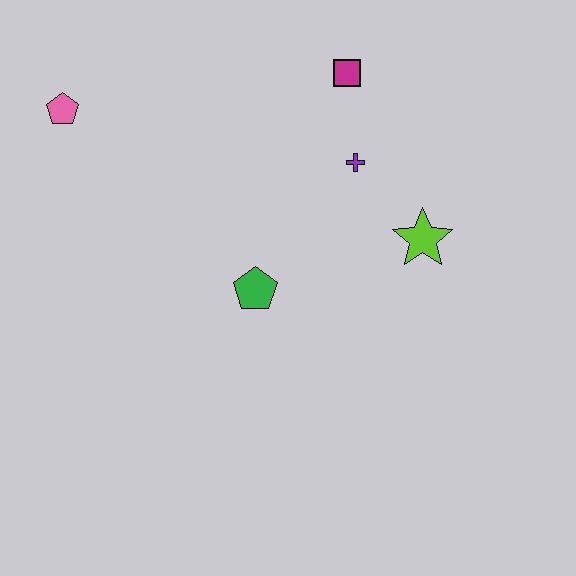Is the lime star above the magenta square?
No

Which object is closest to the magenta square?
The purple cross is closest to the magenta square.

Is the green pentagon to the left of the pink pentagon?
No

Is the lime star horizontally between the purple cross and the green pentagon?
No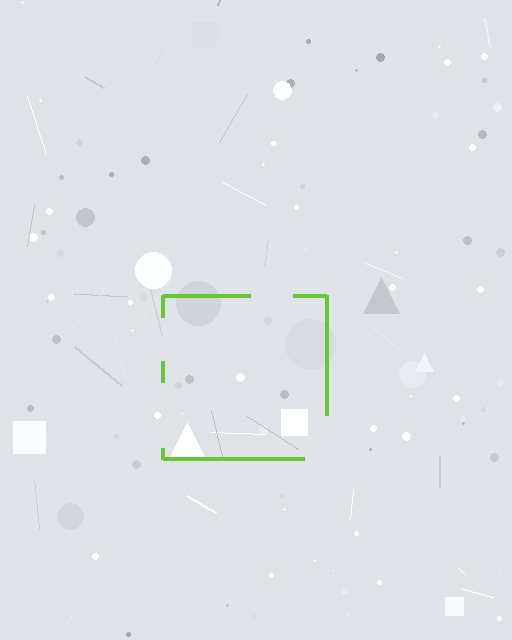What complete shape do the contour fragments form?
The contour fragments form a square.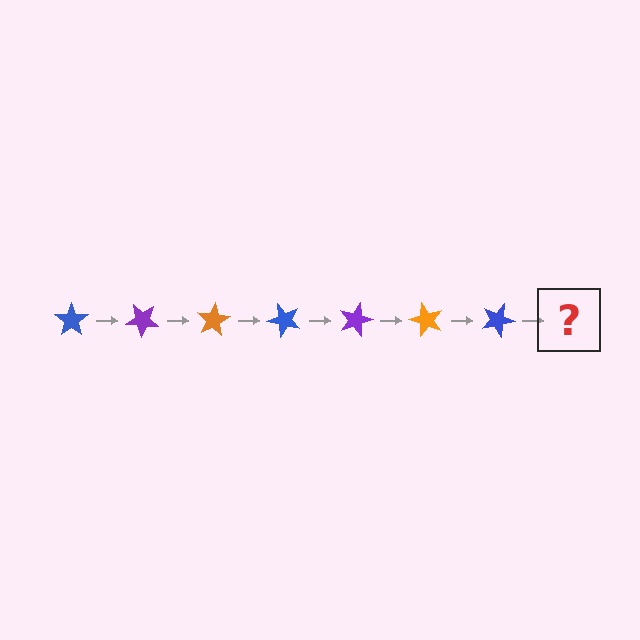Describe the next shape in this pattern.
It should be a purple star, rotated 280 degrees from the start.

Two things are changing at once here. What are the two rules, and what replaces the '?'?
The two rules are that it rotates 40 degrees each step and the color cycles through blue, purple, and orange. The '?' should be a purple star, rotated 280 degrees from the start.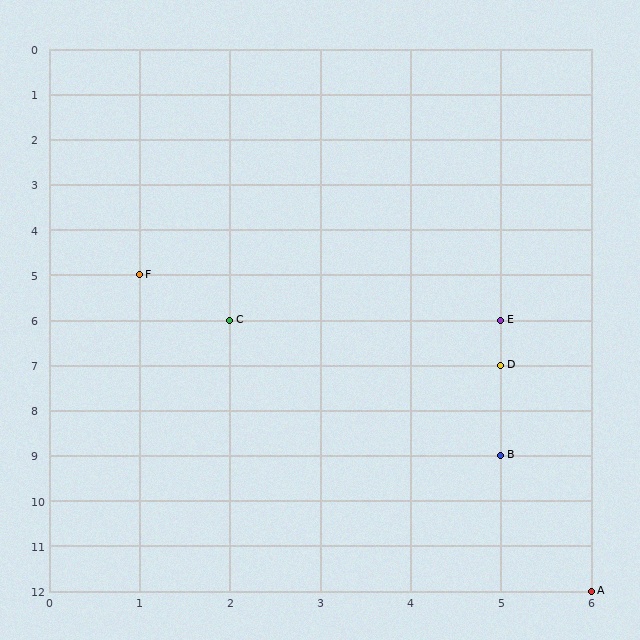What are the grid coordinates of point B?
Point B is at grid coordinates (5, 9).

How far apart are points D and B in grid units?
Points D and B are 2 rows apart.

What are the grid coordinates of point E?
Point E is at grid coordinates (5, 6).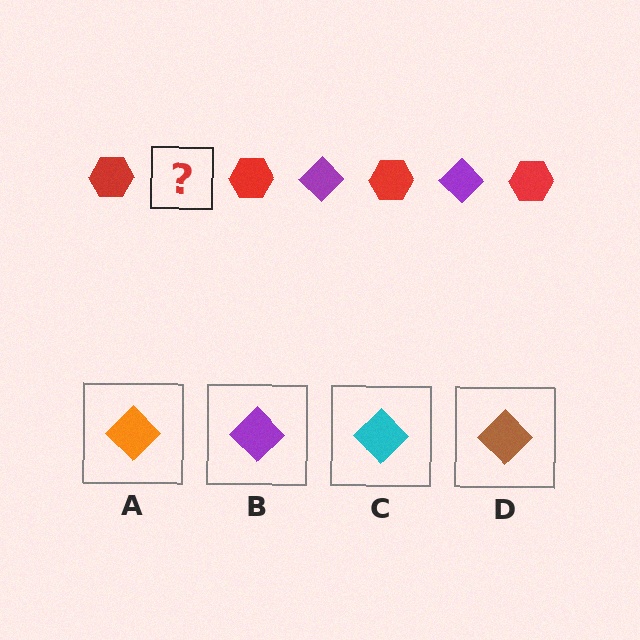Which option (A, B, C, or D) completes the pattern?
B.